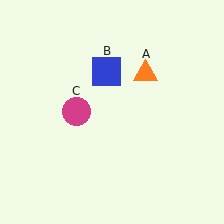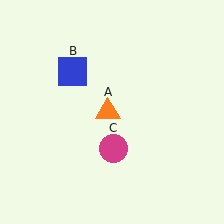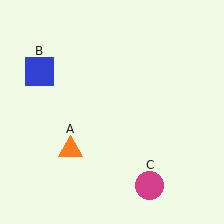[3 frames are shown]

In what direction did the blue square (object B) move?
The blue square (object B) moved left.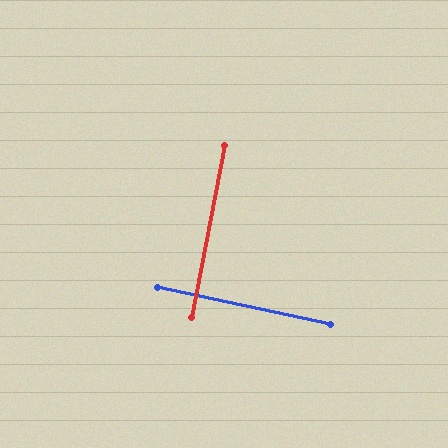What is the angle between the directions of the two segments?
Approximately 89 degrees.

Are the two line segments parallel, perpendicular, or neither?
Perpendicular — they meet at approximately 89°.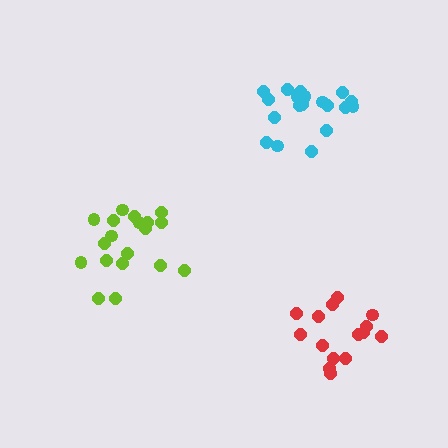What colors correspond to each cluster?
The clusters are colored: cyan, lime, red.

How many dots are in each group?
Group 1: 19 dots, Group 2: 19 dots, Group 3: 15 dots (53 total).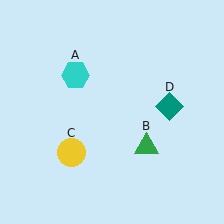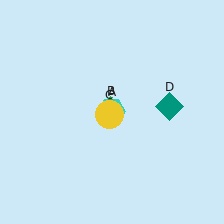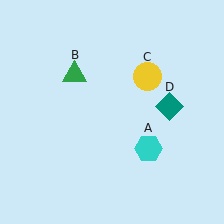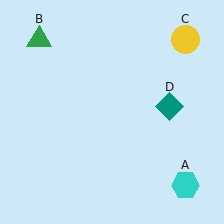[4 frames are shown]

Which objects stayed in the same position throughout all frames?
Teal diamond (object D) remained stationary.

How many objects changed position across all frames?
3 objects changed position: cyan hexagon (object A), green triangle (object B), yellow circle (object C).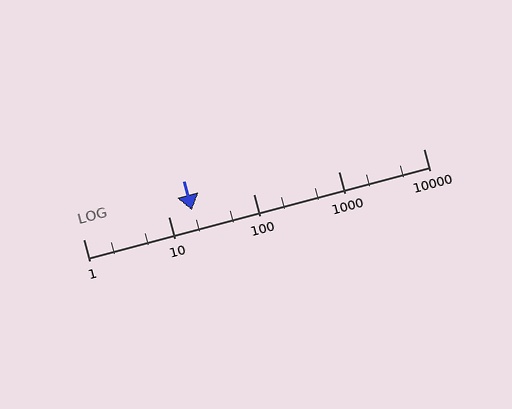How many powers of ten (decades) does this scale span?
The scale spans 4 decades, from 1 to 10000.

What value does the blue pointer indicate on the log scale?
The pointer indicates approximately 19.